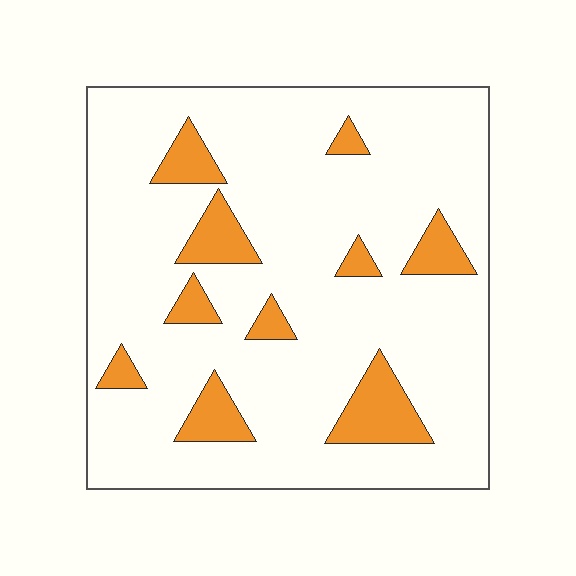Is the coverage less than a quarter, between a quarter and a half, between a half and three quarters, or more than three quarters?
Less than a quarter.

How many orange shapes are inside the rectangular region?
10.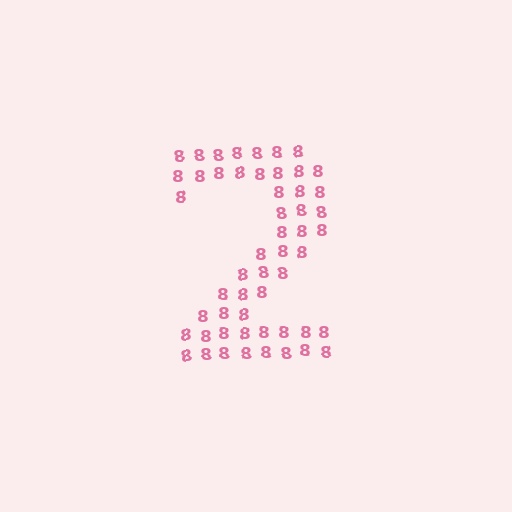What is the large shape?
The large shape is the digit 2.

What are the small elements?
The small elements are digit 8's.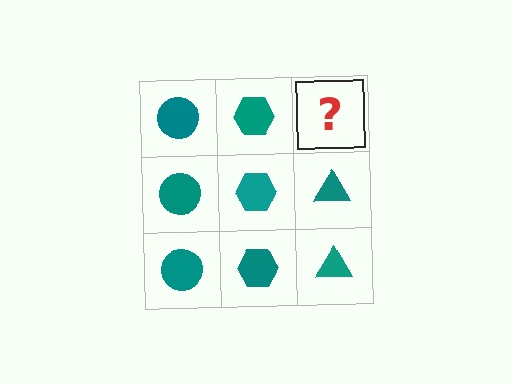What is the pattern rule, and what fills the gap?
The rule is that each column has a consistent shape. The gap should be filled with a teal triangle.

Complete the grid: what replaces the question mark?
The question mark should be replaced with a teal triangle.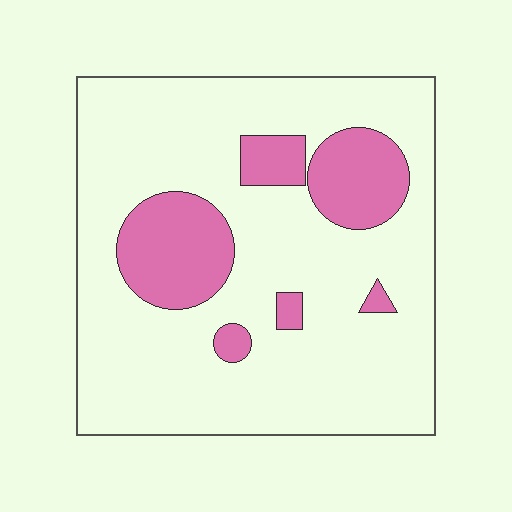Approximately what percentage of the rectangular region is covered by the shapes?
Approximately 20%.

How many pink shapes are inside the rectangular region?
6.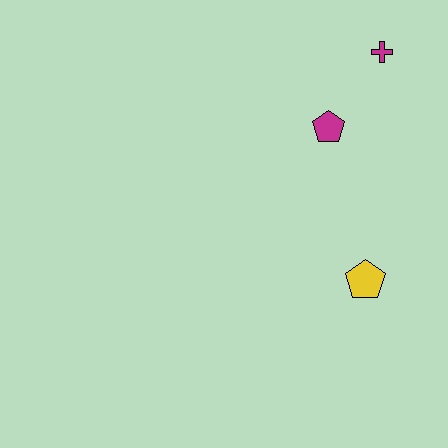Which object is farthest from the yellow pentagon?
The magenta cross is farthest from the yellow pentagon.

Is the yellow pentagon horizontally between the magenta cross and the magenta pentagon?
Yes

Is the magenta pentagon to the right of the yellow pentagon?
No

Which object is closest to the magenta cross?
The magenta pentagon is closest to the magenta cross.